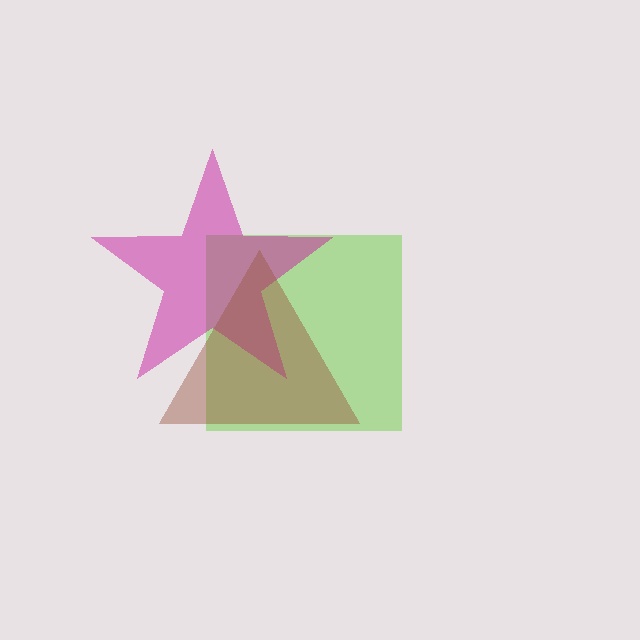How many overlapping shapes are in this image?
There are 3 overlapping shapes in the image.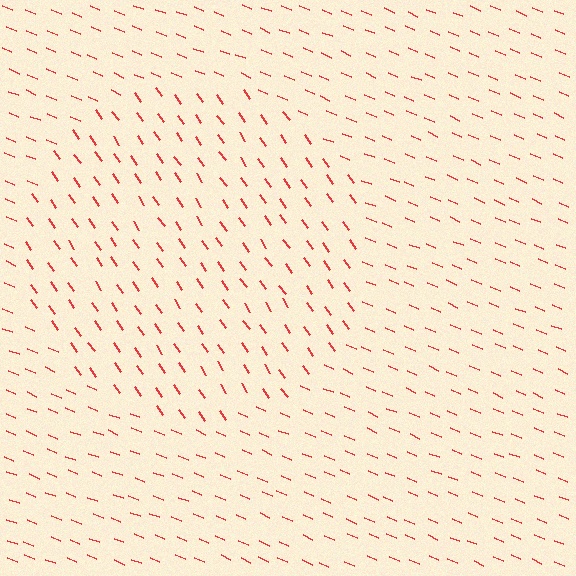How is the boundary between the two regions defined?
The boundary is defined purely by a change in line orientation (approximately 32 degrees difference). All lines are the same color and thickness.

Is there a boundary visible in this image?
Yes, there is a texture boundary formed by a change in line orientation.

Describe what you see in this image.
The image is filled with small red line segments. A circle region in the image has lines oriented differently from the surrounding lines, creating a visible texture boundary.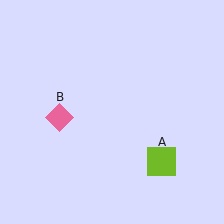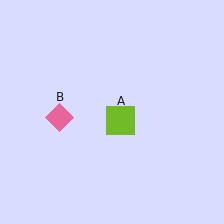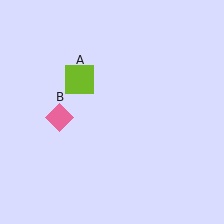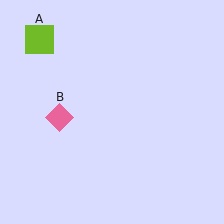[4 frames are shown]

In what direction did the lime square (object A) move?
The lime square (object A) moved up and to the left.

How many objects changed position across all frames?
1 object changed position: lime square (object A).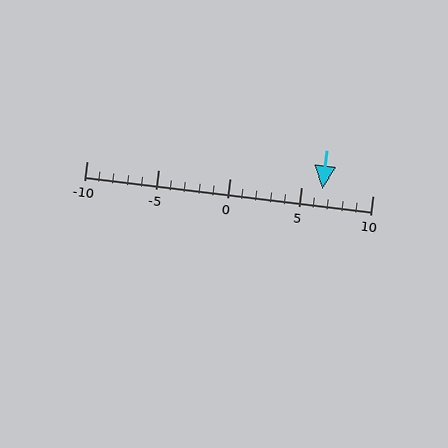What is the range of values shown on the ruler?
The ruler shows values from -10 to 10.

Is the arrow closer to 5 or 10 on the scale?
The arrow is closer to 5.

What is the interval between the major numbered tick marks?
The major tick marks are spaced 5 units apart.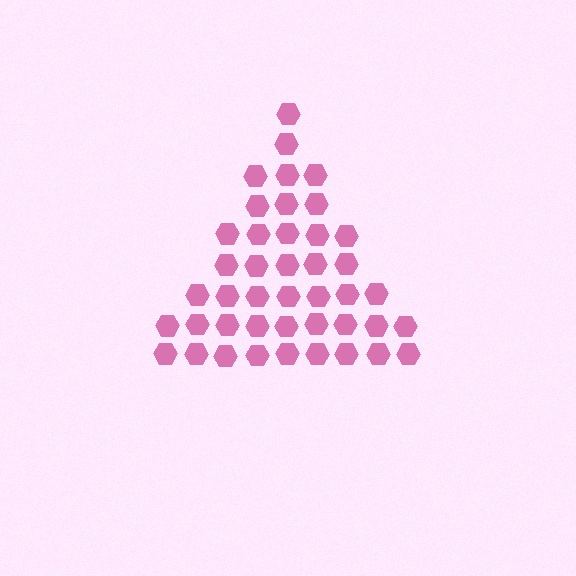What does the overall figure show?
The overall figure shows a triangle.